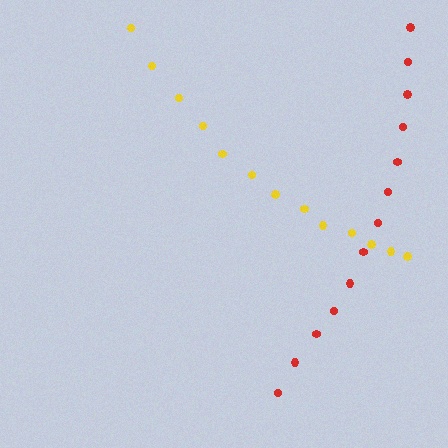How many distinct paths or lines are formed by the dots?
There are 2 distinct paths.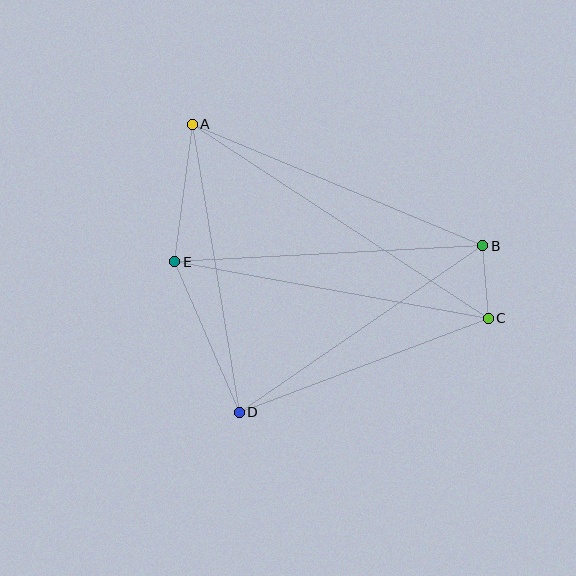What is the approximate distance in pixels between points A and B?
The distance between A and B is approximately 315 pixels.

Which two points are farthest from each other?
Points A and C are farthest from each other.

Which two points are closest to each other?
Points B and C are closest to each other.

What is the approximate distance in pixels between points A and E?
The distance between A and E is approximately 139 pixels.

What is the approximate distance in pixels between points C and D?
The distance between C and D is approximately 267 pixels.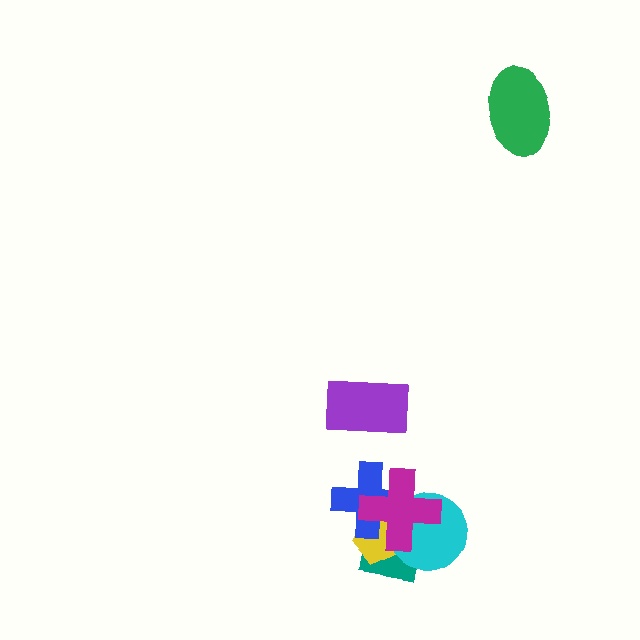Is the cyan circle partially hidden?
Yes, it is partially covered by another shape.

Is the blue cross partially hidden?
Yes, it is partially covered by another shape.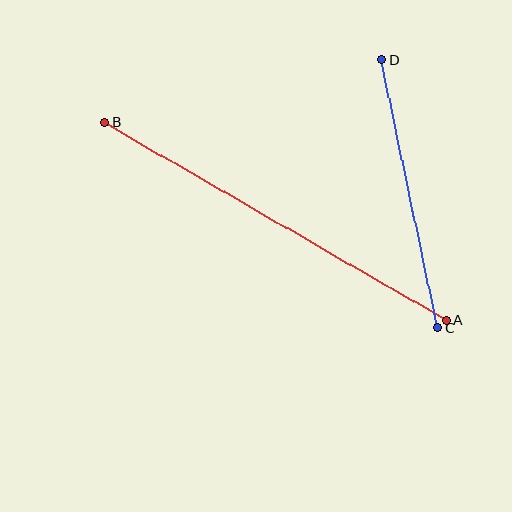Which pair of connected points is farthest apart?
Points A and B are farthest apart.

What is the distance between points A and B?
The distance is approximately 395 pixels.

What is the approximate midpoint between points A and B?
The midpoint is at approximately (275, 222) pixels.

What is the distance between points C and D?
The distance is approximately 274 pixels.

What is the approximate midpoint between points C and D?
The midpoint is at approximately (410, 194) pixels.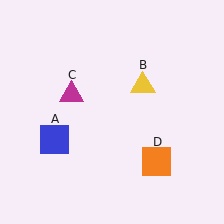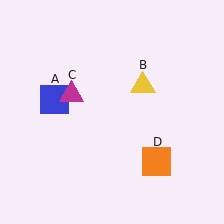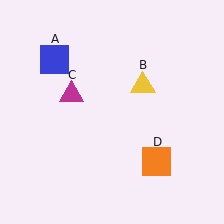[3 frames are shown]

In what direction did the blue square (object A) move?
The blue square (object A) moved up.